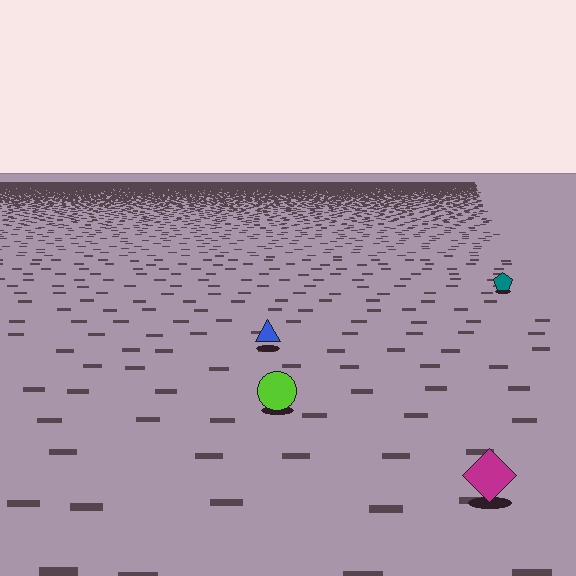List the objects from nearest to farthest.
From nearest to farthest: the magenta diamond, the lime circle, the blue triangle, the teal pentagon.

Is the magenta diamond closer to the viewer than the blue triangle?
Yes. The magenta diamond is closer — you can tell from the texture gradient: the ground texture is coarser near it.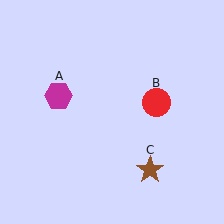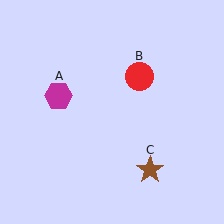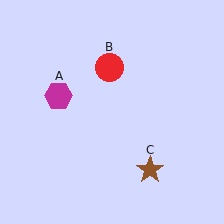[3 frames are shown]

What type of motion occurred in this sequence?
The red circle (object B) rotated counterclockwise around the center of the scene.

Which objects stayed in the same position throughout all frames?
Magenta hexagon (object A) and brown star (object C) remained stationary.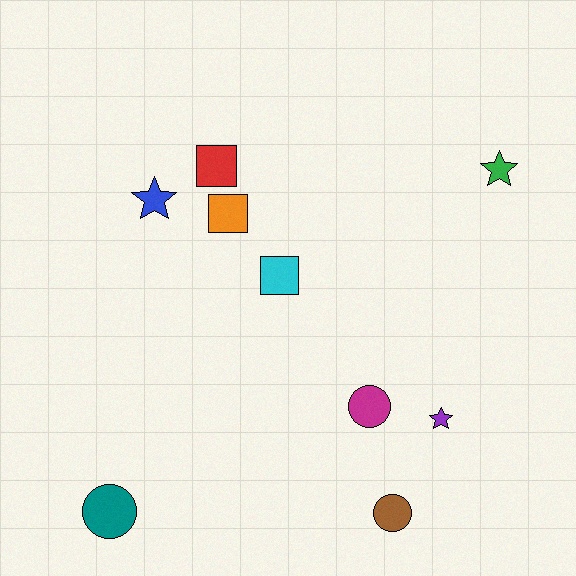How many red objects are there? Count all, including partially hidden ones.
There is 1 red object.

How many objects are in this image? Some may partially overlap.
There are 9 objects.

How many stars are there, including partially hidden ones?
There are 3 stars.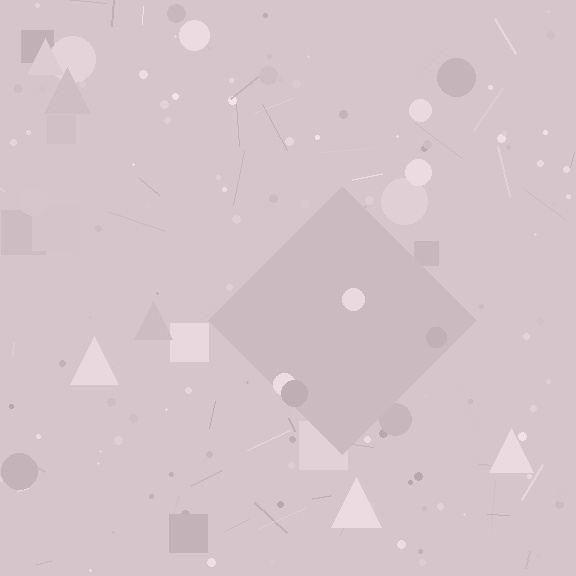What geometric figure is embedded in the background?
A diamond is embedded in the background.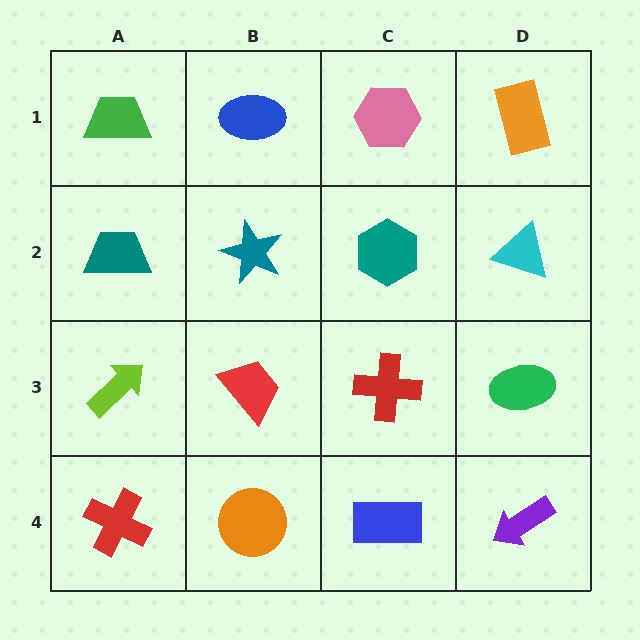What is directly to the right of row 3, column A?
A red trapezoid.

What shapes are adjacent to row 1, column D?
A cyan triangle (row 2, column D), a pink hexagon (row 1, column C).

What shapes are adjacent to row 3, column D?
A cyan triangle (row 2, column D), a purple arrow (row 4, column D), a red cross (row 3, column C).